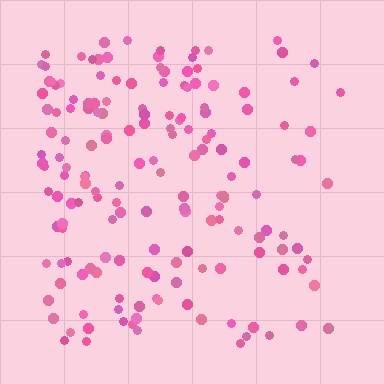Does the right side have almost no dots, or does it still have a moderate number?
Still a moderate number, just noticeably fewer than the left.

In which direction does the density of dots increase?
From right to left, with the left side densest.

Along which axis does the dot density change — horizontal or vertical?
Horizontal.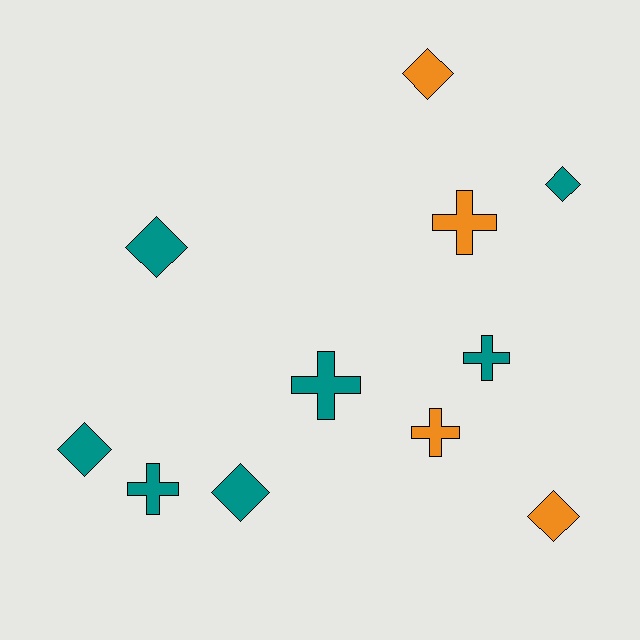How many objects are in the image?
There are 11 objects.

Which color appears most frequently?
Teal, with 7 objects.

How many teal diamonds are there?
There are 4 teal diamonds.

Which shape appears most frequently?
Diamond, with 6 objects.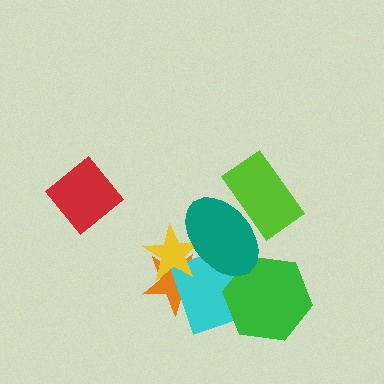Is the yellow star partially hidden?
Yes, it is partially covered by another shape.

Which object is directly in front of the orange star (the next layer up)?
The cyan square is directly in front of the orange star.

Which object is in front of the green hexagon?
The teal ellipse is in front of the green hexagon.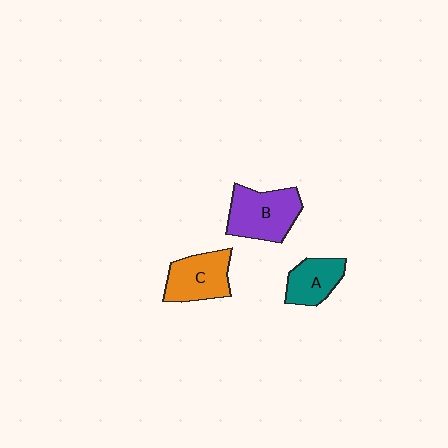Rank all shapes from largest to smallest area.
From largest to smallest: B (purple), C (orange), A (teal).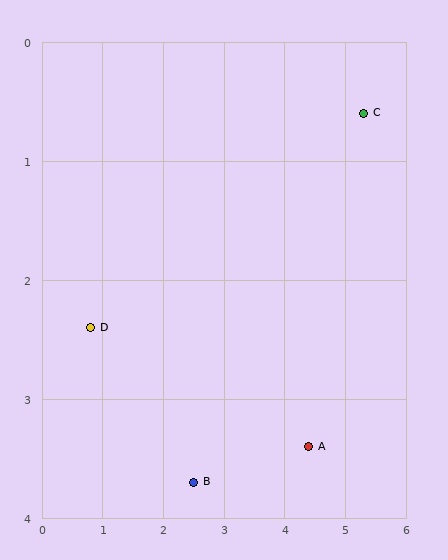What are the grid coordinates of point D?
Point D is at approximately (0.8, 2.4).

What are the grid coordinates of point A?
Point A is at approximately (4.4, 3.4).